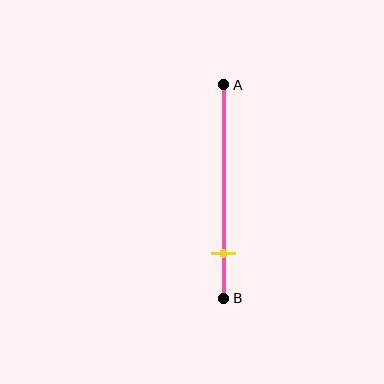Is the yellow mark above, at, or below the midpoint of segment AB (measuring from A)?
The yellow mark is below the midpoint of segment AB.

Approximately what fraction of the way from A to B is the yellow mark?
The yellow mark is approximately 80% of the way from A to B.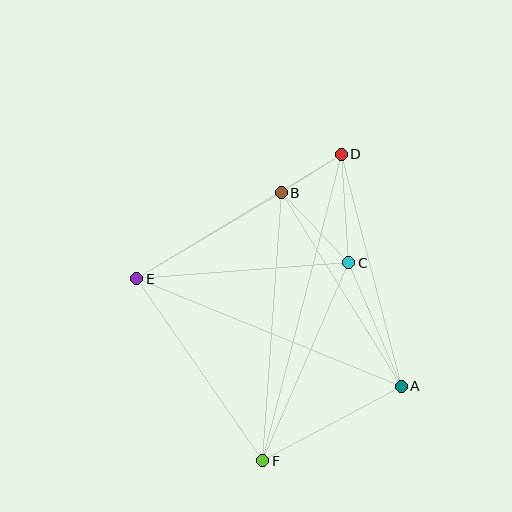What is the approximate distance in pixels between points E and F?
The distance between E and F is approximately 222 pixels.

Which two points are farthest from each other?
Points D and F are farthest from each other.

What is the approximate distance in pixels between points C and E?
The distance between C and E is approximately 213 pixels.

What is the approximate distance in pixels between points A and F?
The distance between A and F is approximately 158 pixels.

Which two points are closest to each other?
Points B and D are closest to each other.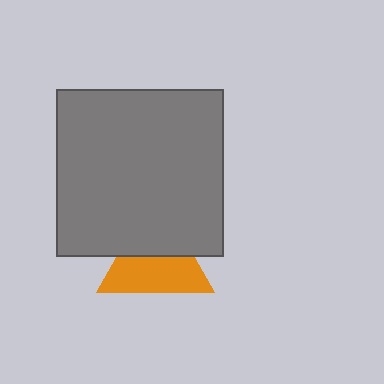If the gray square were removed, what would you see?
You would see the complete orange triangle.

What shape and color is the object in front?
The object in front is a gray square.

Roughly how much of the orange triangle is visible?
About half of it is visible (roughly 57%).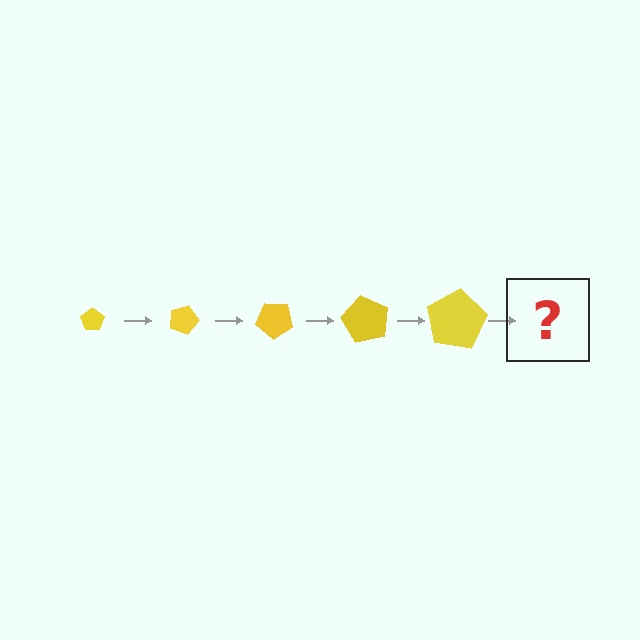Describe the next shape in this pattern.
It should be a pentagon, larger than the previous one and rotated 100 degrees from the start.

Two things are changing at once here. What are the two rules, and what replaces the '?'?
The two rules are that the pentagon grows larger each step and it rotates 20 degrees each step. The '?' should be a pentagon, larger than the previous one and rotated 100 degrees from the start.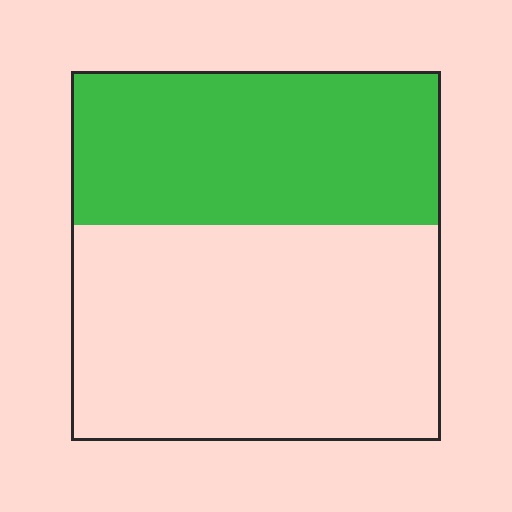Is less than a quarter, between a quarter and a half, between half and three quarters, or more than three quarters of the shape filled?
Between a quarter and a half.